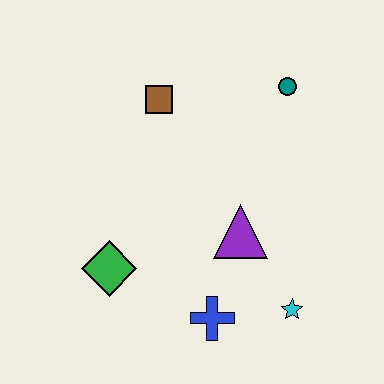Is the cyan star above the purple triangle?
No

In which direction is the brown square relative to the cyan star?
The brown square is above the cyan star.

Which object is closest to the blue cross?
The cyan star is closest to the blue cross.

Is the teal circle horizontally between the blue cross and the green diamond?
No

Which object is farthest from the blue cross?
The teal circle is farthest from the blue cross.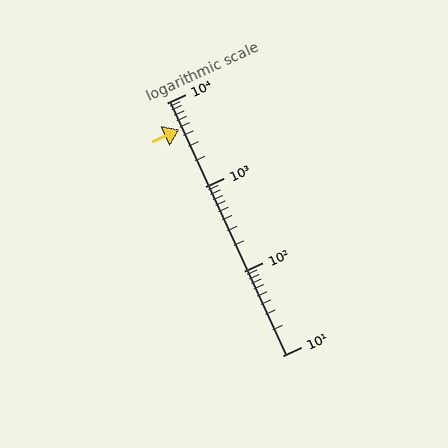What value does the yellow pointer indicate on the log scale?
The pointer indicates approximately 4800.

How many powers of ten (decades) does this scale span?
The scale spans 3 decades, from 10 to 10000.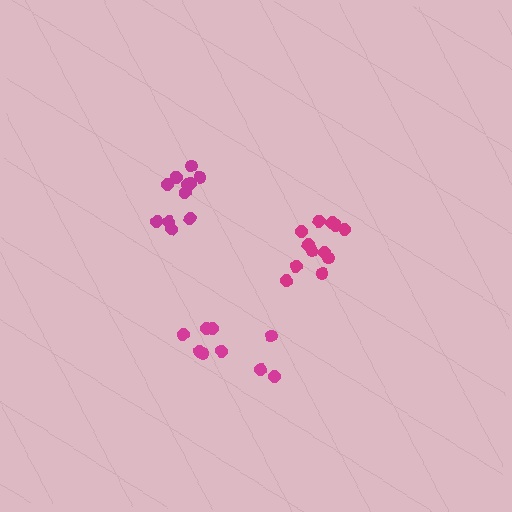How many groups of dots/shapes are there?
There are 3 groups.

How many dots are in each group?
Group 1: 12 dots, Group 2: 11 dots, Group 3: 9 dots (32 total).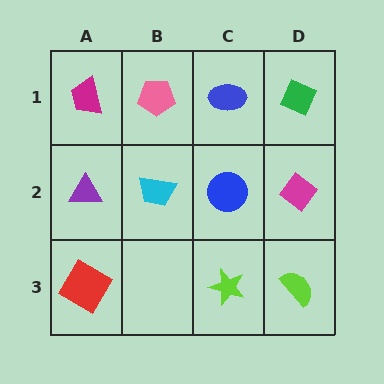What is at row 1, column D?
A green diamond.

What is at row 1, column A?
A magenta trapezoid.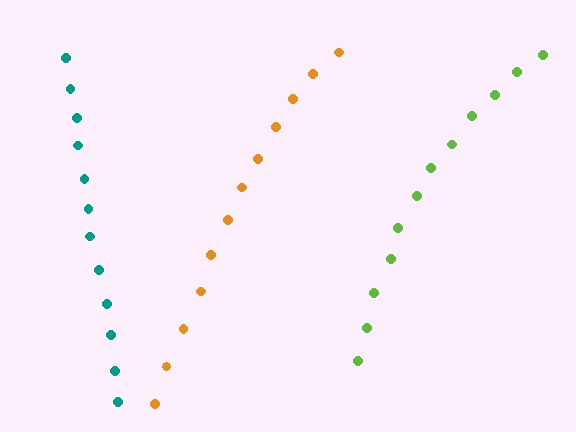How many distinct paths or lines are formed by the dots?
There are 3 distinct paths.